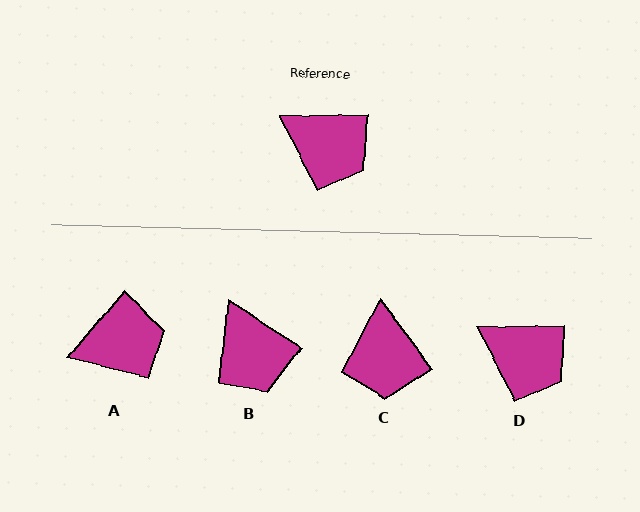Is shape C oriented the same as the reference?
No, it is off by about 55 degrees.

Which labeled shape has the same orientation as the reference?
D.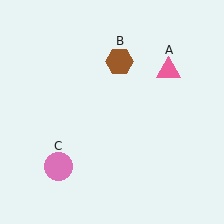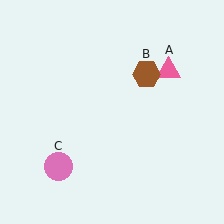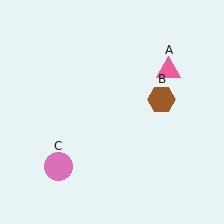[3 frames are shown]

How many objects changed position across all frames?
1 object changed position: brown hexagon (object B).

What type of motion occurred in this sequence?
The brown hexagon (object B) rotated clockwise around the center of the scene.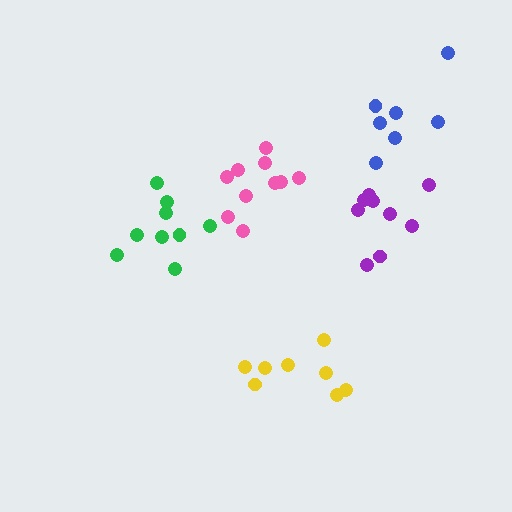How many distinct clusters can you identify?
There are 5 distinct clusters.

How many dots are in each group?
Group 1: 9 dots, Group 2: 8 dots, Group 3: 9 dots, Group 4: 10 dots, Group 5: 7 dots (43 total).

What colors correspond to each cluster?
The clusters are colored: green, yellow, purple, pink, blue.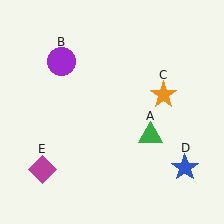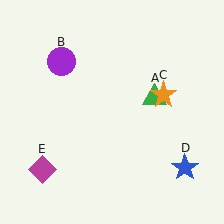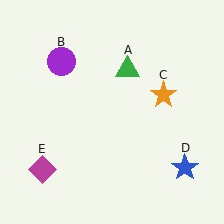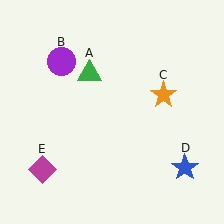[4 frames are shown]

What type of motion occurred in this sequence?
The green triangle (object A) rotated counterclockwise around the center of the scene.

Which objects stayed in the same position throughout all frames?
Purple circle (object B) and orange star (object C) and blue star (object D) and magenta diamond (object E) remained stationary.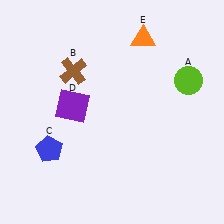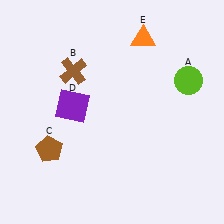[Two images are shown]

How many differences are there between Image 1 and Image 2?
There is 1 difference between the two images.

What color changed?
The pentagon (C) changed from blue in Image 1 to brown in Image 2.